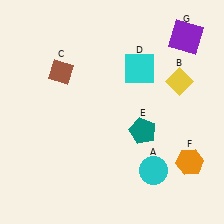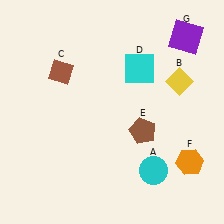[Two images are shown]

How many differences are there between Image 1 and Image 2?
There is 1 difference between the two images.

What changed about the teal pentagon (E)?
In Image 1, E is teal. In Image 2, it changed to brown.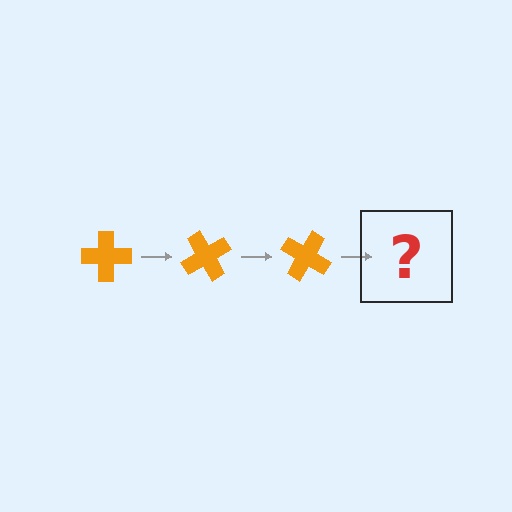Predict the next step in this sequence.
The next step is an orange cross rotated 180 degrees.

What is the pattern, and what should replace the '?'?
The pattern is that the cross rotates 60 degrees each step. The '?' should be an orange cross rotated 180 degrees.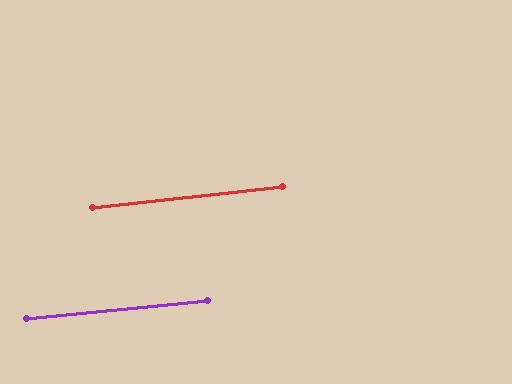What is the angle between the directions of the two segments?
Approximately 1 degree.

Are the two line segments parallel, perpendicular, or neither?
Parallel — their directions differ by only 0.6°.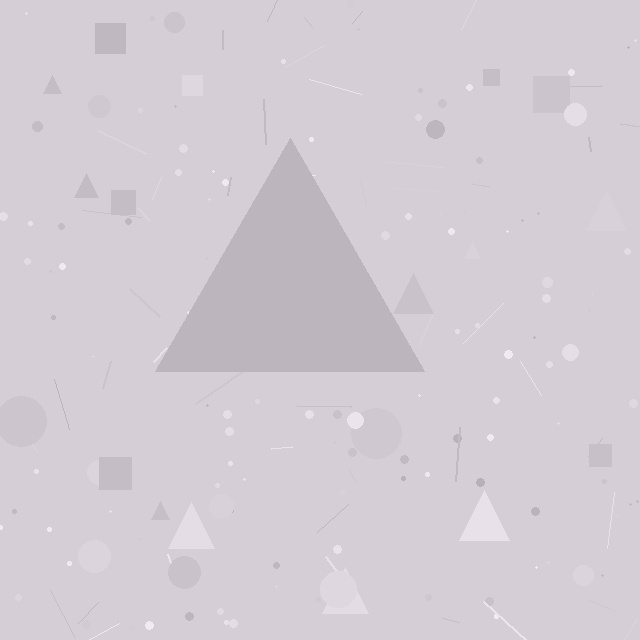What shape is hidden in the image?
A triangle is hidden in the image.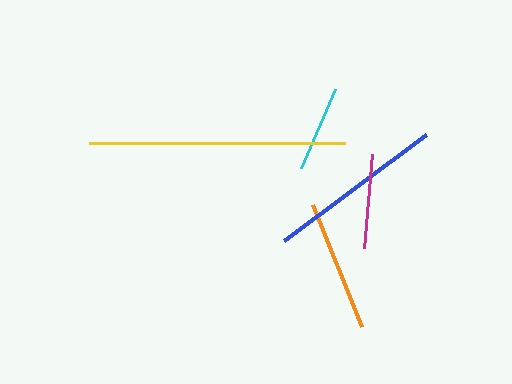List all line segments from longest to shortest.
From longest to shortest: yellow, blue, orange, magenta, cyan.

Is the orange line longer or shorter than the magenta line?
The orange line is longer than the magenta line.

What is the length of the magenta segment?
The magenta segment is approximately 95 pixels long.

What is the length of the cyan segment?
The cyan segment is approximately 86 pixels long.